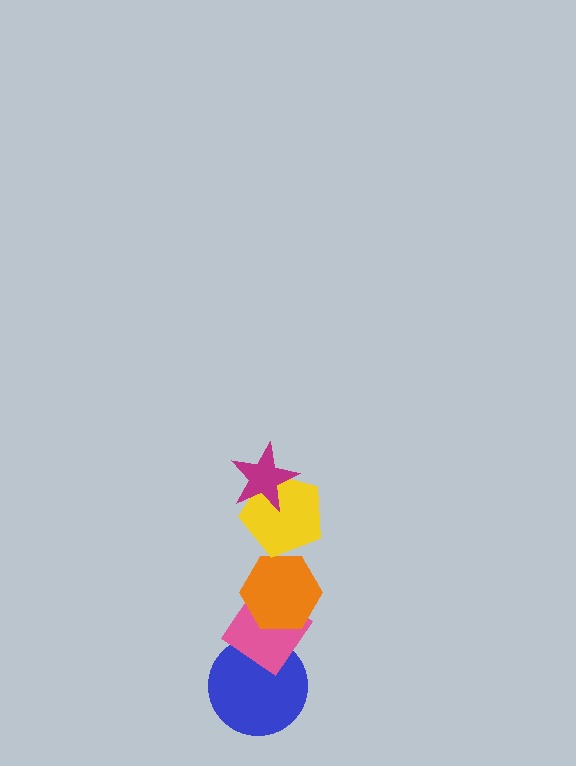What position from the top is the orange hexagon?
The orange hexagon is 3rd from the top.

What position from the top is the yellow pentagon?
The yellow pentagon is 2nd from the top.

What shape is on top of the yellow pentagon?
The magenta star is on top of the yellow pentagon.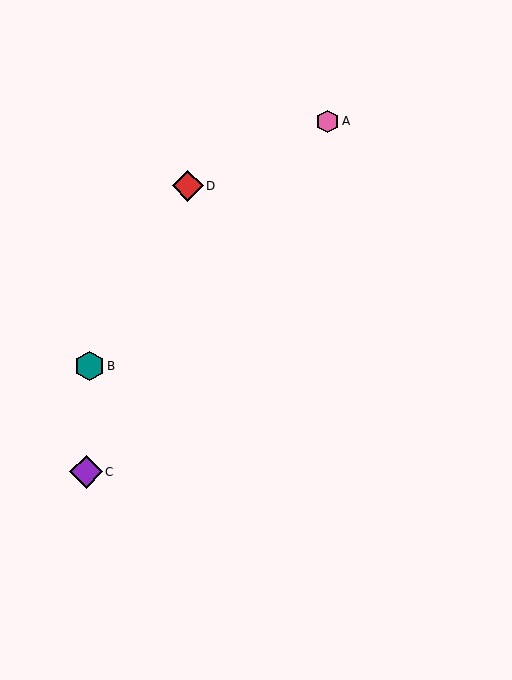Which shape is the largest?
The purple diamond (labeled C) is the largest.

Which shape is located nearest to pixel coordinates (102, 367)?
The teal hexagon (labeled B) at (90, 366) is nearest to that location.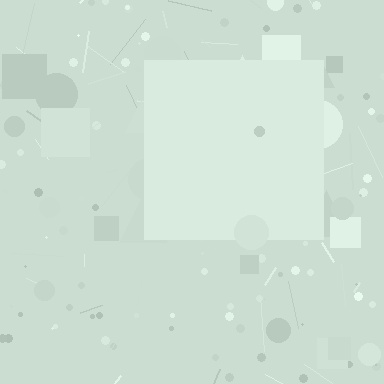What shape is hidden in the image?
A square is hidden in the image.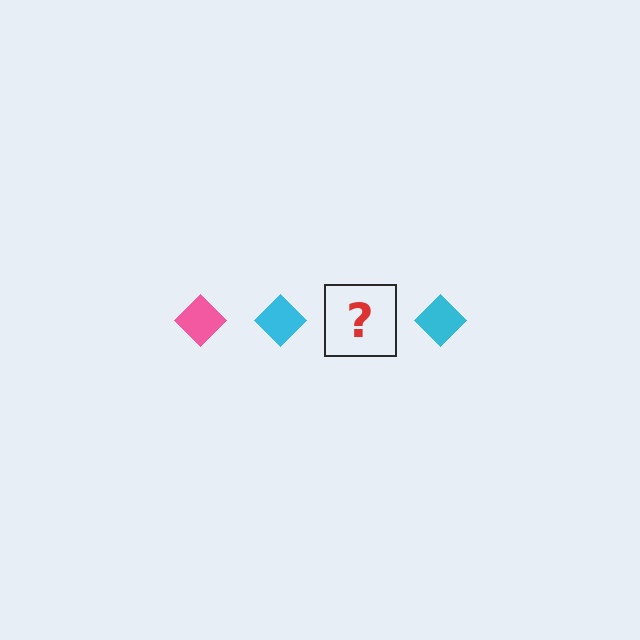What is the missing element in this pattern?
The missing element is a pink diamond.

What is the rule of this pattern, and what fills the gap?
The rule is that the pattern cycles through pink, cyan diamonds. The gap should be filled with a pink diamond.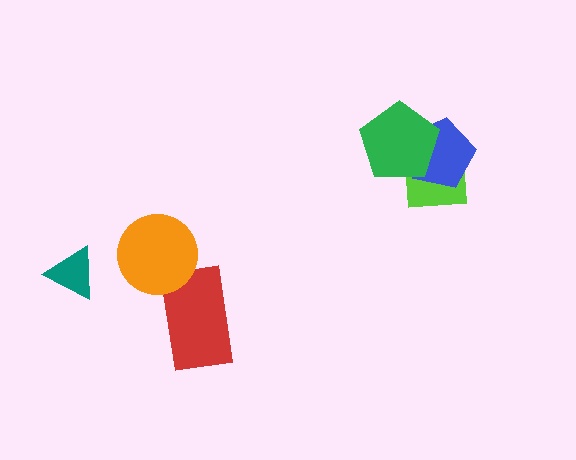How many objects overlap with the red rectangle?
1 object overlaps with the red rectangle.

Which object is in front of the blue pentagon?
The green pentagon is in front of the blue pentagon.